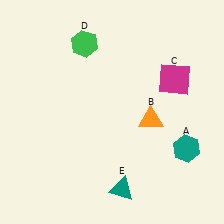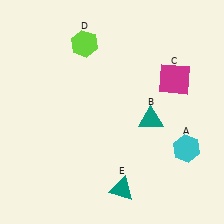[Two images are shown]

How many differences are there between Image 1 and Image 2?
There are 3 differences between the two images.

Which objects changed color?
A changed from teal to cyan. B changed from orange to teal. D changed from green to lime.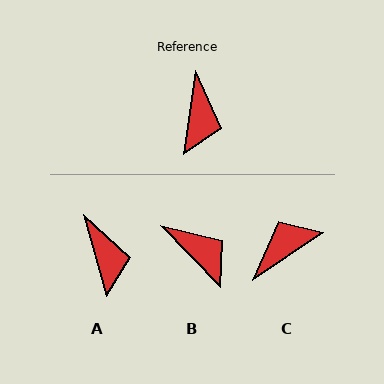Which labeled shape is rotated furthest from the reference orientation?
C, about 133 degrees away.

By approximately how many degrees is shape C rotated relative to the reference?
Approximately 133 degrees counter-clockwise.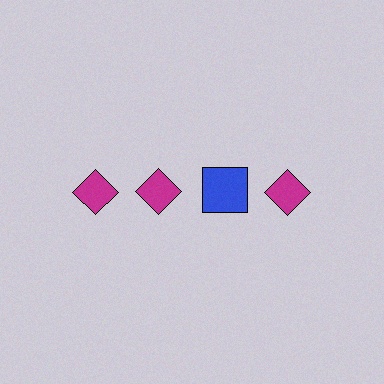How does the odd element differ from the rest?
It differs in both color (blue instead of magenta) and shape (square instead of diamond).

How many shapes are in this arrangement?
There are 4 shapes arranged in a grid pattern.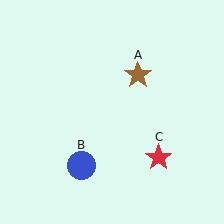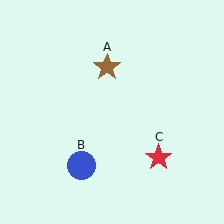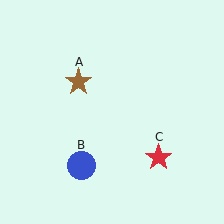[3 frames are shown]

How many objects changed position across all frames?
1 object changed position: brown star (object A).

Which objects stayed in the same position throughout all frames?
Blue circle (object B) and red star (object C) remained stationary.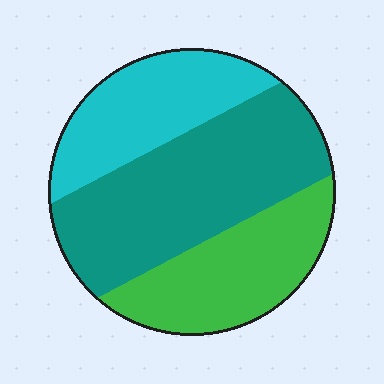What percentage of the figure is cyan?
Cyan takes up between a quarter and a half of the figure.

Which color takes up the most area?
Teal, at roughly 45%.